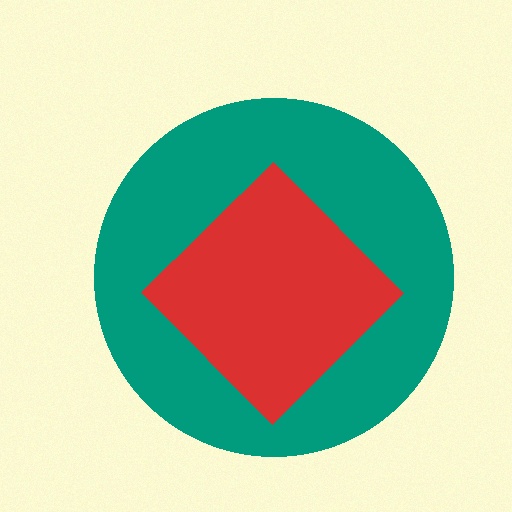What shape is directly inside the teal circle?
The red diamond.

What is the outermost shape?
The teal circle.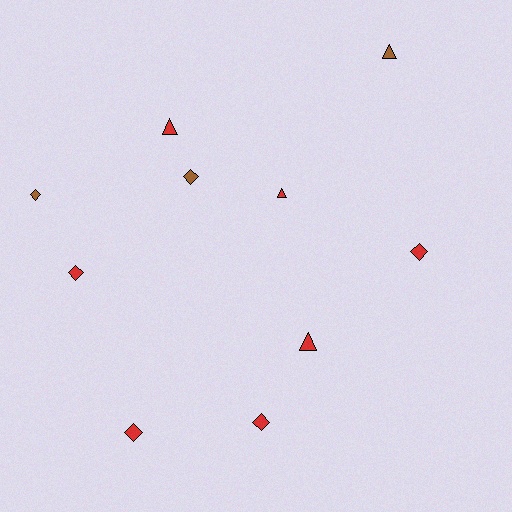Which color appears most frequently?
Red, with 7 objects.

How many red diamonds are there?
There are 4 red diamonds.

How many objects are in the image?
There are 10 objects.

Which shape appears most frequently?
Diamond, with 6 objects.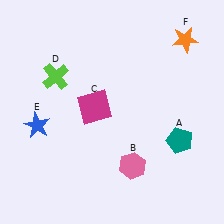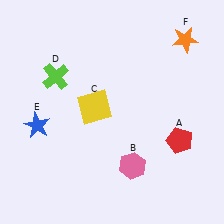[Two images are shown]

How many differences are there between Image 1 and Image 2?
There are 2 differences between the two images.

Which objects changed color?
A changed from teal to red. C changed from magenta to yellow.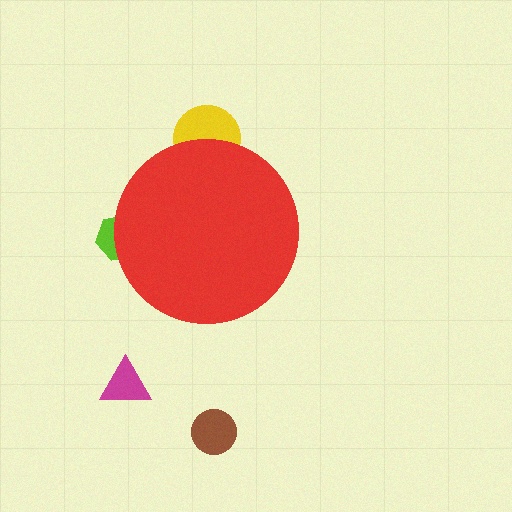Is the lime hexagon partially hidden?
Yes, the lime hexagon is partially hidden behind the red circle.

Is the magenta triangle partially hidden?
No, the magenta triangle is fully visible.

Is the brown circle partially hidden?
No, the brown circle is fully visible.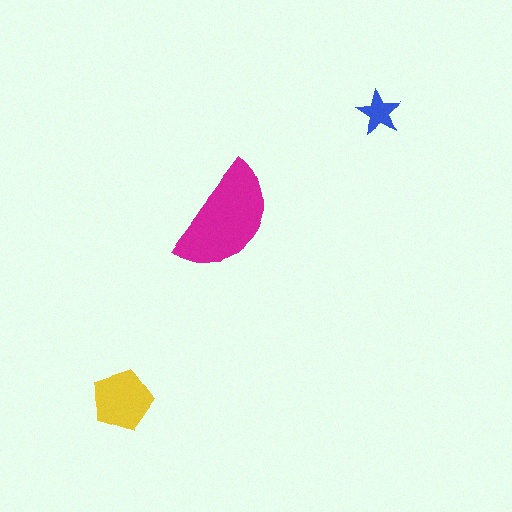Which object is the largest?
The magenta semicircle.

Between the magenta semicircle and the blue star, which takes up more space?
The magenta semicircle.